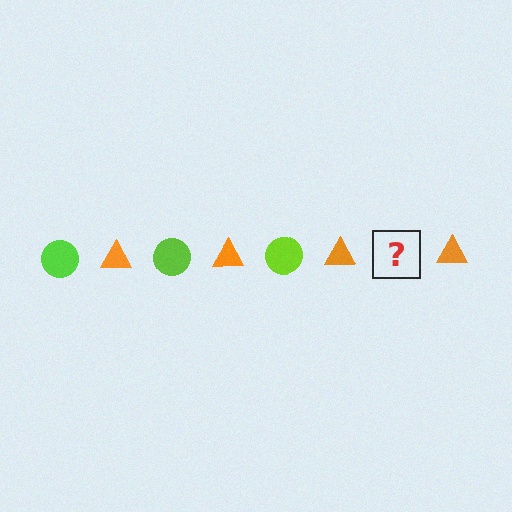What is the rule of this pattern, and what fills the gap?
The rule is that the pattern alternates between lime circle and orange triangle. The gap should be filled with a lime circle.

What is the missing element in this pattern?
The missing element is a lime circle.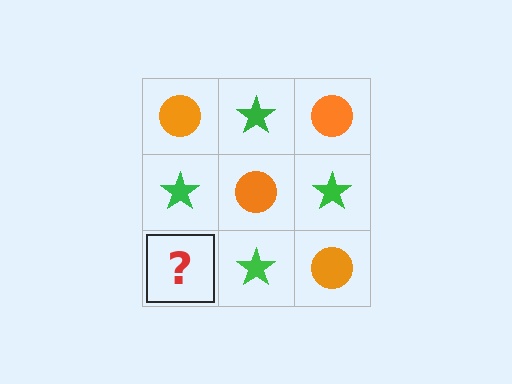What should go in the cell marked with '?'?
The missing cell should contain an orange circle.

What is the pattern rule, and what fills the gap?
The rule is that it alternates orange circle and green star in a checkerboard pattern. The gap should be filled with an orange circle.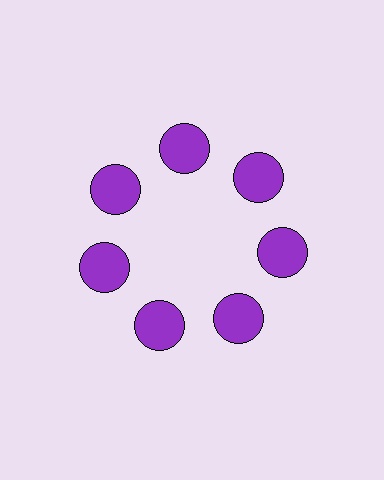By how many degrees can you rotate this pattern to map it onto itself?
The pattern maps onto itself every 51 degrees of rotation.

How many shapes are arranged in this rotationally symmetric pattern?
There are 7 shapes, arranged in 7 groups of 1.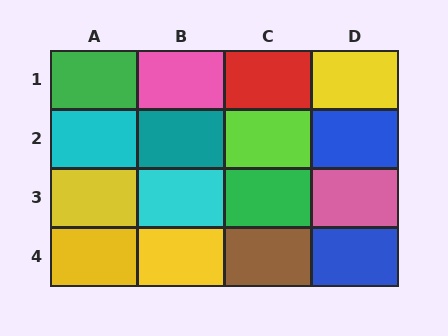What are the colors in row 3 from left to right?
Yellow, cyan, green, pink.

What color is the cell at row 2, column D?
Blue.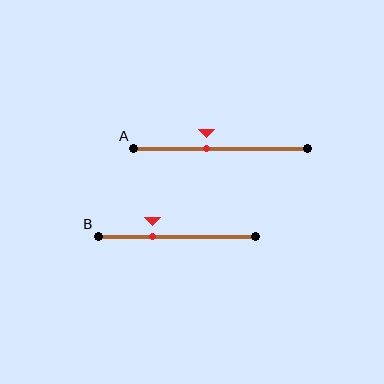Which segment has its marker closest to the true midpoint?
Segment A has its marker closest to the true midpoint.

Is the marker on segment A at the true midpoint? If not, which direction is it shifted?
No, the marker on segment A is shifted to the left by about 8% of the segment length.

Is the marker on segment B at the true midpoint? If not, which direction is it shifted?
No, the marker on segment B is shifted to the left by about 15% of the segment length.